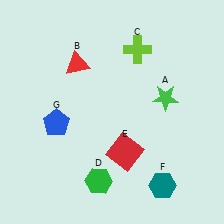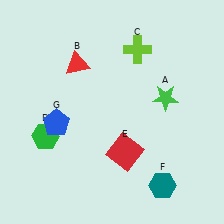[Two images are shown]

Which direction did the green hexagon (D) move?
The green hexagon (D) moved left.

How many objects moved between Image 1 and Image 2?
1 object moved between the two images.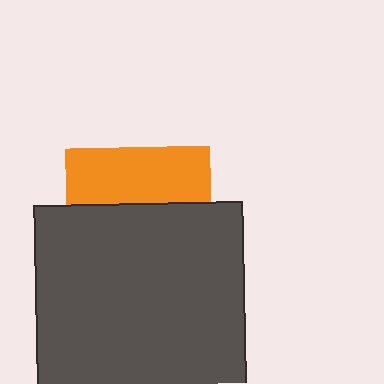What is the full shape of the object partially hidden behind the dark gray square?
The partially hidden object is an orange square.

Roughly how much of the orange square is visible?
A small part of it is visible (roughly 39%).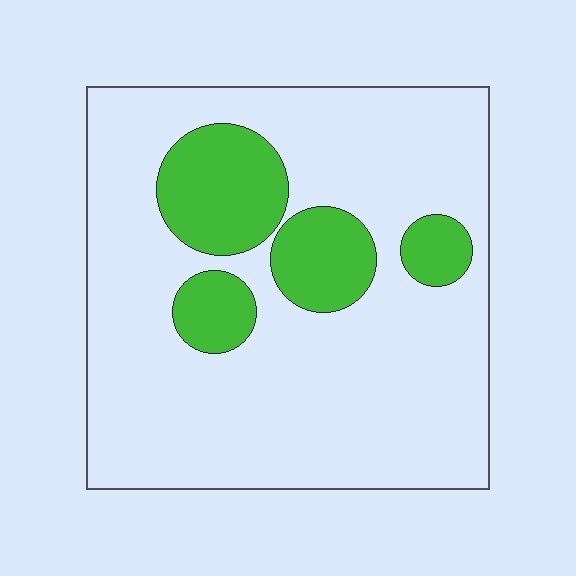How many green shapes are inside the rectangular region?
4.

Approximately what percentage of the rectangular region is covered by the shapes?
Approximately 20%.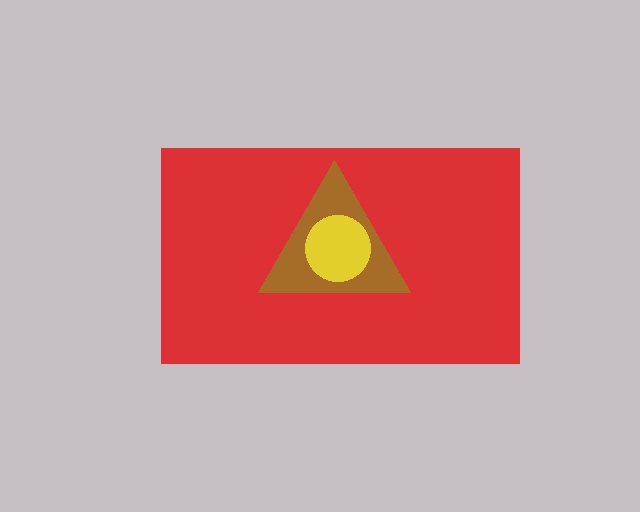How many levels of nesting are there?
3.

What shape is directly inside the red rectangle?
The brown triangle.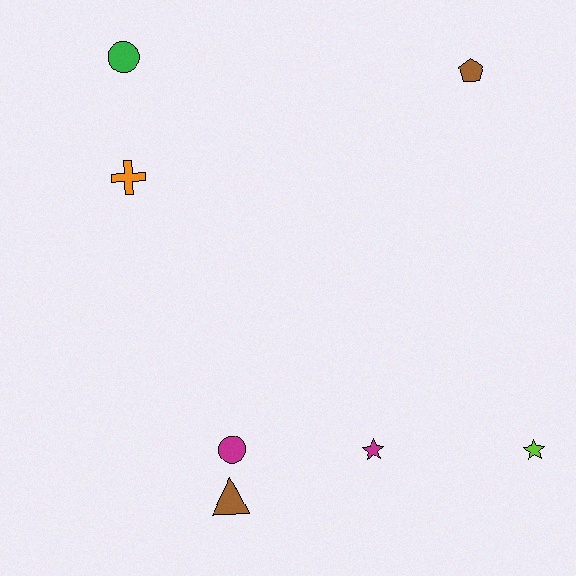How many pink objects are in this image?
There are no pink objects.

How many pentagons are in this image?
There is 1 pentagon.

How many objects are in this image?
There are 7 objects.